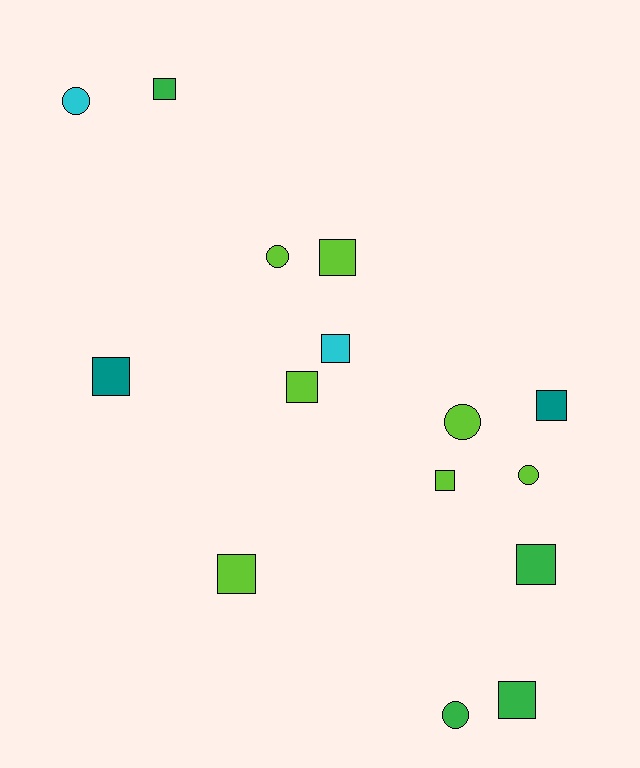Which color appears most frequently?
Lime, with 7 objects.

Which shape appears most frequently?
Square, with 10 objects.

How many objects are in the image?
There are 15 objects.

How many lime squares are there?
There are 4 lime squares.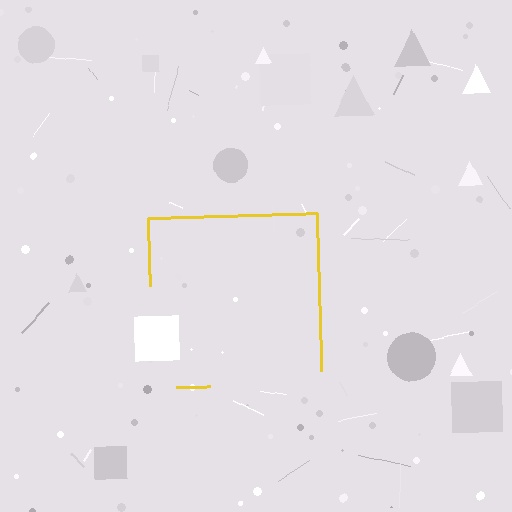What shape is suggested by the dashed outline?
The dashed outline suggests a square.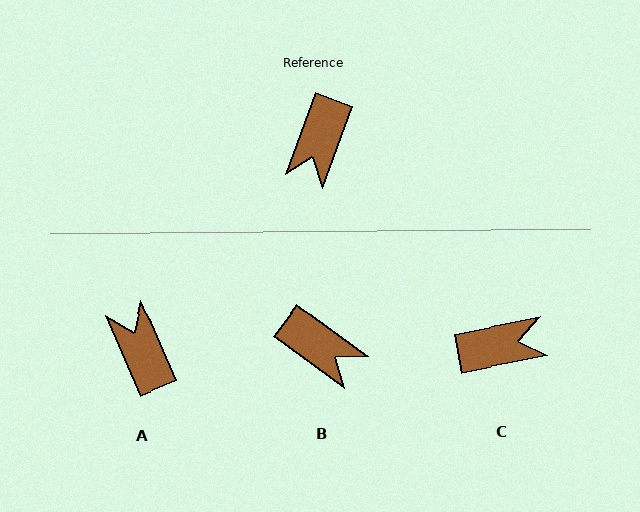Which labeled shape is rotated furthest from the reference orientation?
A, about 136 degrees away.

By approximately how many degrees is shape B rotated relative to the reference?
Approximately 74 degrees counter-clockwise.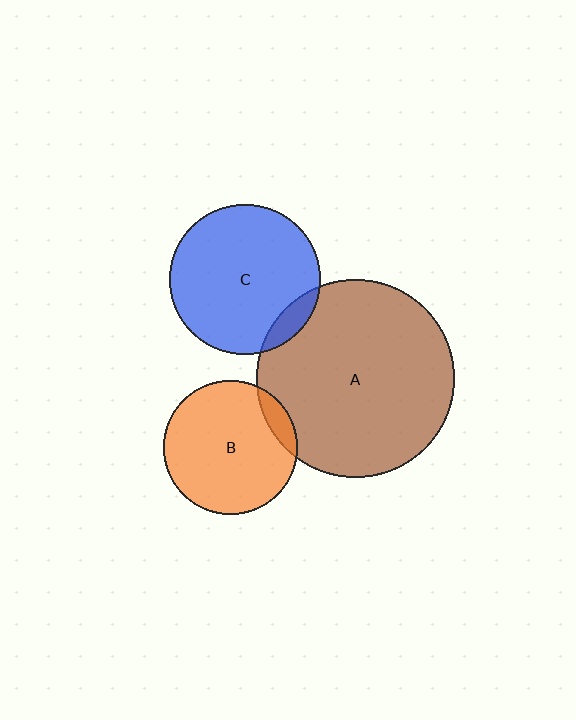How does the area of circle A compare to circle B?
Approximately 2.2 times.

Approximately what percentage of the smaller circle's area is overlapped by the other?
Approximately 10%.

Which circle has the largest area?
Circle A (brown).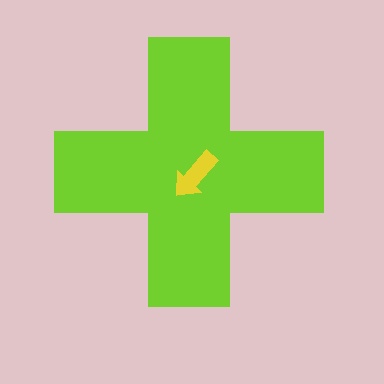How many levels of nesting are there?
2.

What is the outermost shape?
The lime cross.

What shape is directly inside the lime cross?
The yellow arrow.